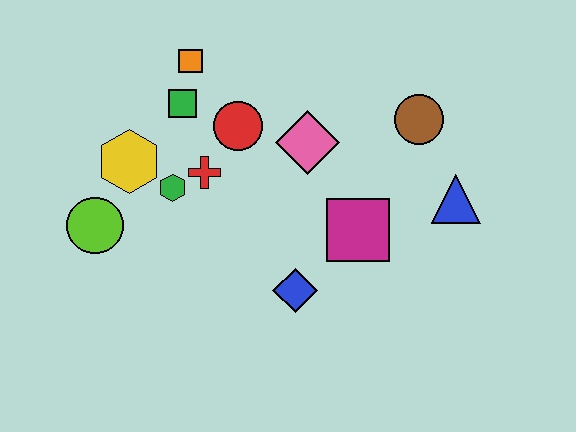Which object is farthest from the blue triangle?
The lime circle is farthest from the blue triangle.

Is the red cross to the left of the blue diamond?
Yes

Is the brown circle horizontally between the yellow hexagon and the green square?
No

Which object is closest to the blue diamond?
The magenta square is closest to the blue diamond.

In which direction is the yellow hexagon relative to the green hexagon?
The yellow hexagon is to the left of the green hexagon.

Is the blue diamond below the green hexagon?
Yes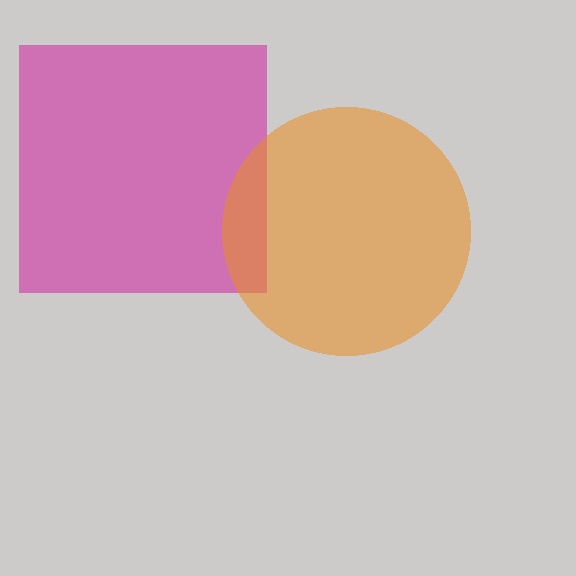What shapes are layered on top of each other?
The layered shapes are: a magenta square, an orange circle.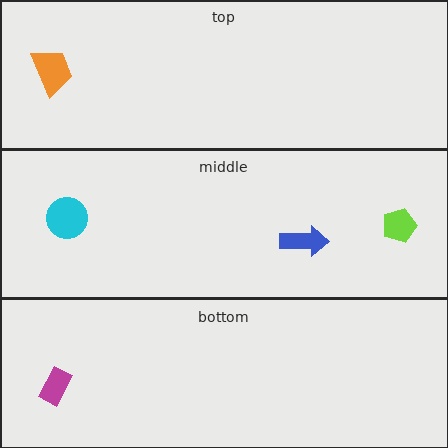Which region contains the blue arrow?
The middle region.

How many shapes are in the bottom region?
1.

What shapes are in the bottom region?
The magenta rectangle.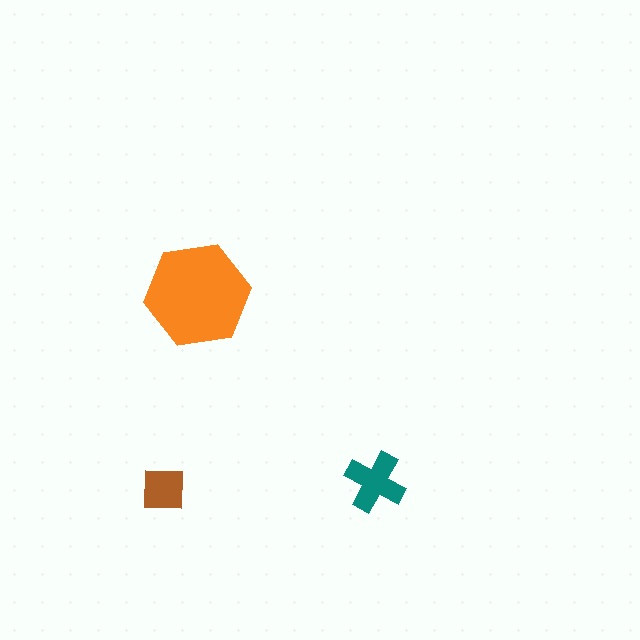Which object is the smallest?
The brown square.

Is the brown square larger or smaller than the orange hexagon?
Smaller.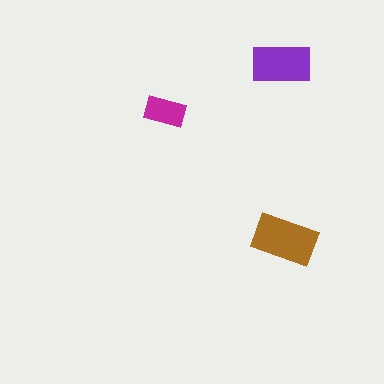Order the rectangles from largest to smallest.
the brown one, the purple one, the magenta one.